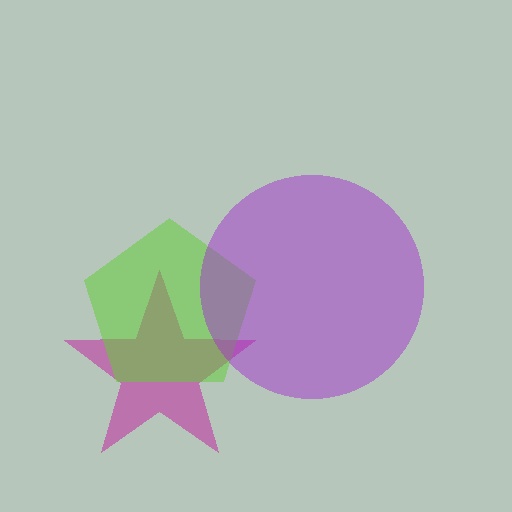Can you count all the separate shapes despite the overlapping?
Yes, there are 3 separate shapes.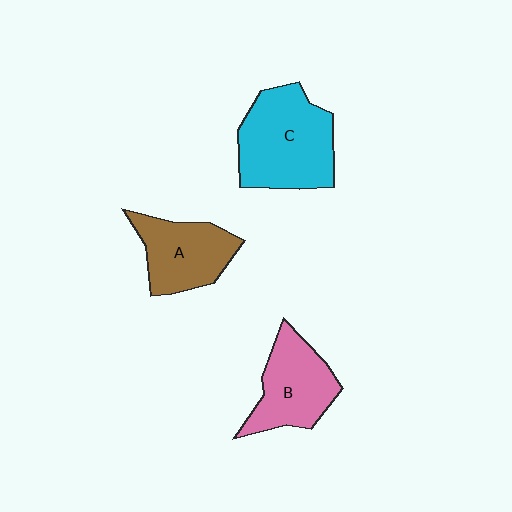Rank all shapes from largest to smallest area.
From largest to smallest: C (cyan), B (pink), A (brown).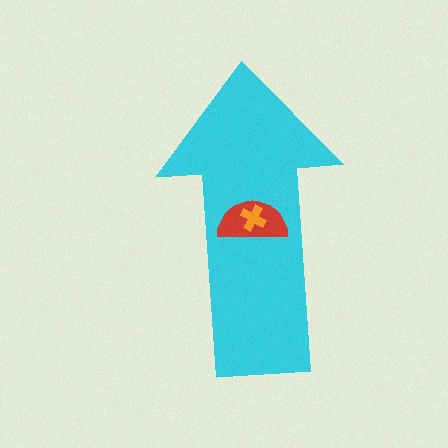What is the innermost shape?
The orange cross.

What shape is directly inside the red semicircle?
The orange cross.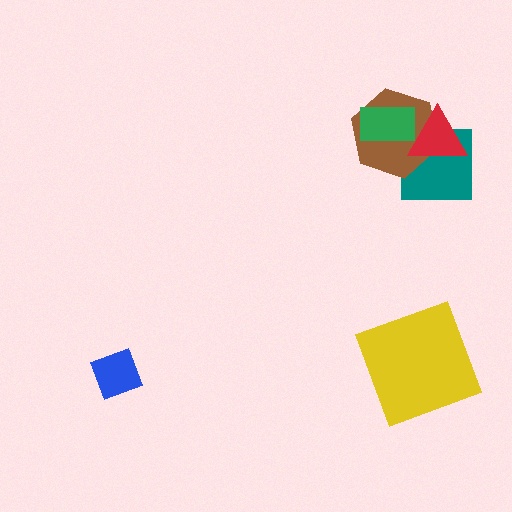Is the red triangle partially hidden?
Yes, it is partially covered by another shape.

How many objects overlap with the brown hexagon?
3 objects overlap with the brown hexagon.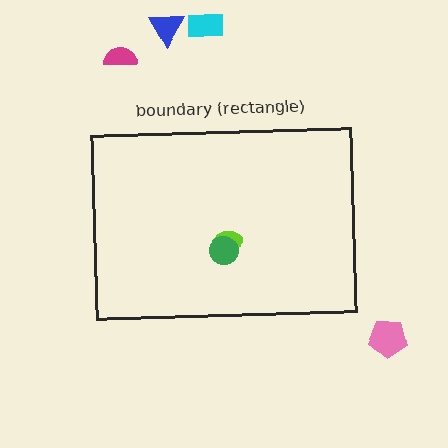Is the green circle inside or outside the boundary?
Inside.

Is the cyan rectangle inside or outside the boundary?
Outside.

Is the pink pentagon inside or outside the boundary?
Outside.